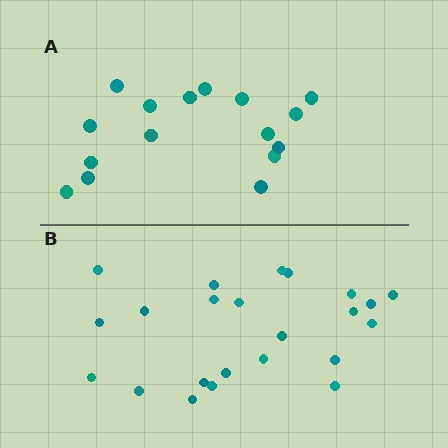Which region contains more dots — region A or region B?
Region B (the bottom region) has more dots.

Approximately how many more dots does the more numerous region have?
Region B has roughly 8 or so more dots than region A.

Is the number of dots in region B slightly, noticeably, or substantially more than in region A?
Region B has noticeably more, but not dramatically so. The ratio is roughly 1.4 to 1.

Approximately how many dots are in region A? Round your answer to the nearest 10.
About 20 dots. (The exact count is 16, which rounds to 20.)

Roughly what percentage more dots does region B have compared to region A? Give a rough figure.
About 45% more.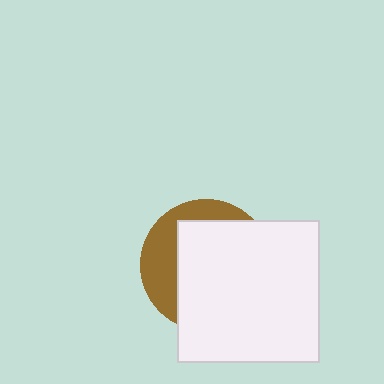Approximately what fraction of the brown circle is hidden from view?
Roughly 68% of the brown circle is hidden behind the white square.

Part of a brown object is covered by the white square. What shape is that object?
It is a circle.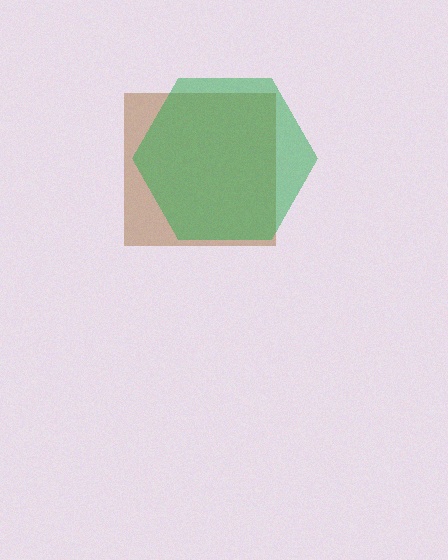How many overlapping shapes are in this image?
There are 2 overlapping shapes in the image.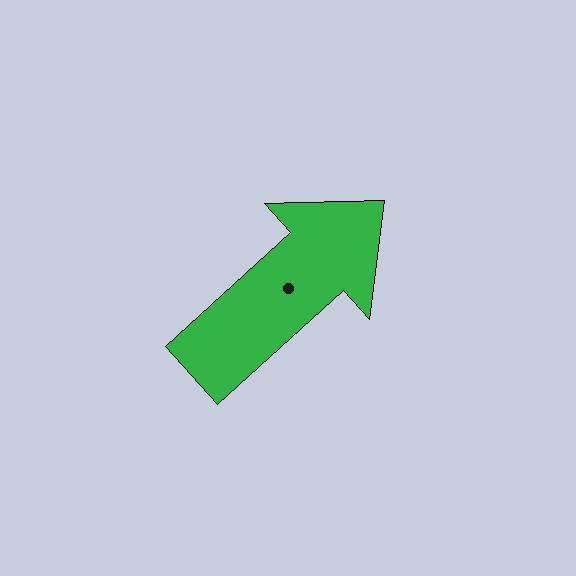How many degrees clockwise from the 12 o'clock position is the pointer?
Approximately 48 degrees.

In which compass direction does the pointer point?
Northeast.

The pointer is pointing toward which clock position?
Roughly 2 o'clock.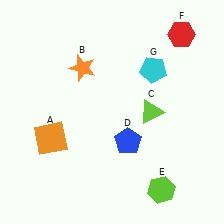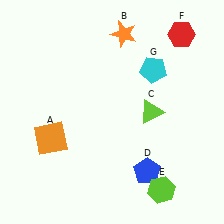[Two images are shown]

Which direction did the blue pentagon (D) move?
The blue pentagon (D) moved down.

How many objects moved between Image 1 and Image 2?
2 objects moved between the two images.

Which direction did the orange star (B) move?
The orange star (B) moved right.